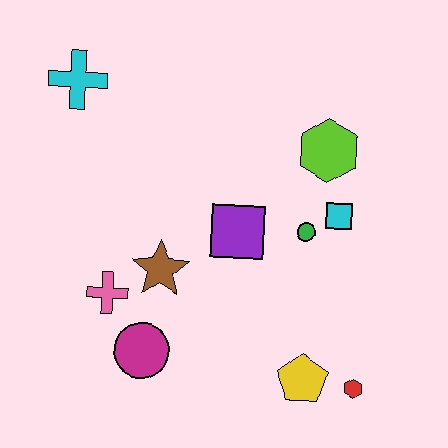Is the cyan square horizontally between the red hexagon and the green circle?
Yes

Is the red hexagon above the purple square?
No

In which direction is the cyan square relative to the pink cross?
The cyan square is to the right of the pink cross.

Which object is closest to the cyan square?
The green circle is closest to the cyan square.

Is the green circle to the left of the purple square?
No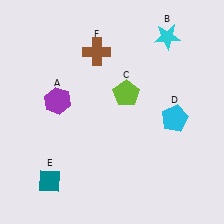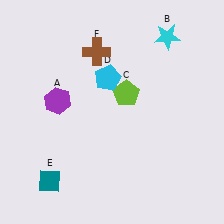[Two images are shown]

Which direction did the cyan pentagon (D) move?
The cyan pentagon (D) moved left.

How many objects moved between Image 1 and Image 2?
1 object moved between the two images.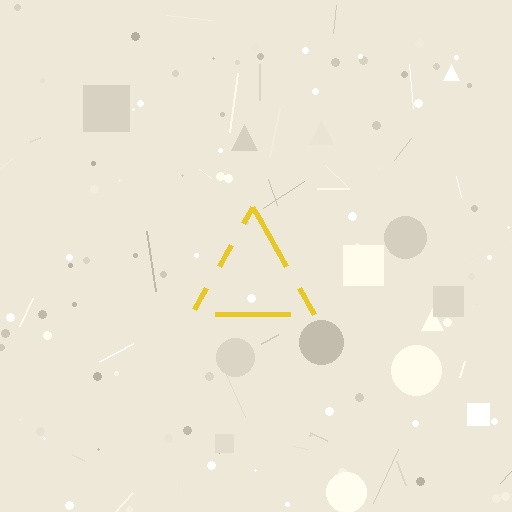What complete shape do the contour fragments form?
The contour fragments form a triangle.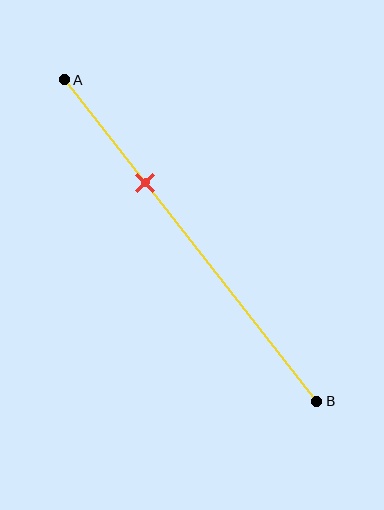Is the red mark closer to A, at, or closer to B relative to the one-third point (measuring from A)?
The red mark is approximately at the one-third point of segment AB.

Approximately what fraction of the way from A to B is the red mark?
The red mark is approximately 30% of the way from A to B.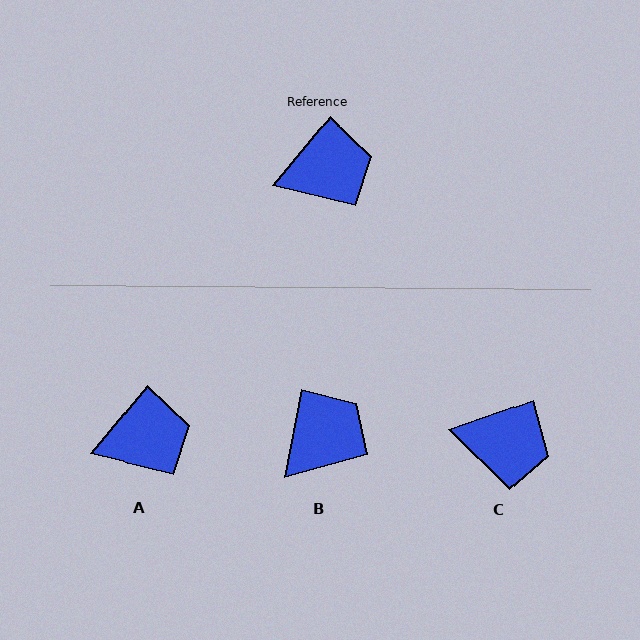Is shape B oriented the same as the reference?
No, it is off by about 29 degrees.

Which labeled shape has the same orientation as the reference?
A.